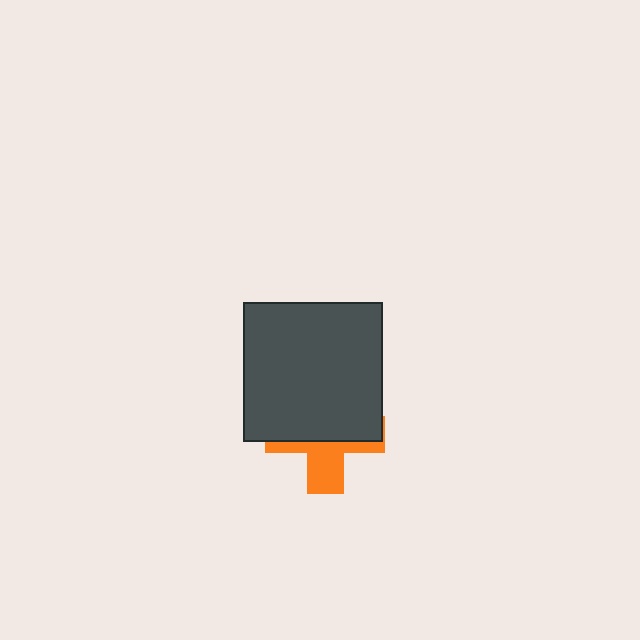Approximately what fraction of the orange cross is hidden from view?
Roughly 61% of the orange cross is hidden behind the dark gray square.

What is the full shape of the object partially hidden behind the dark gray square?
The partially hidden object is an orange cross.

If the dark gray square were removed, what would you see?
You would see the complete orange cross.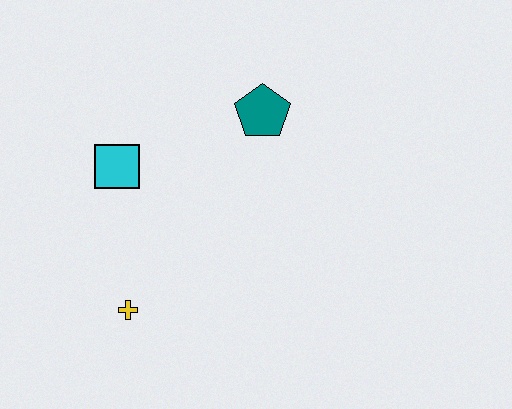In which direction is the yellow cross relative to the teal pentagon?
The yellow cross is below the teal pentagon.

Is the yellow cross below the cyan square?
Yes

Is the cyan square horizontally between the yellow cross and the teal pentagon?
No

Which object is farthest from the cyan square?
The teal pentagon is farthest from the cyan square.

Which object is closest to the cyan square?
The yellow cross is closest to the cyan square.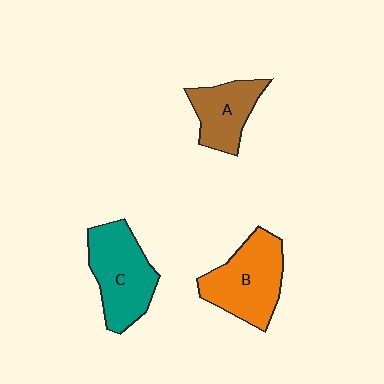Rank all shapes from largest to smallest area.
From largest to smallest: B (orange), C (teal), A (brown).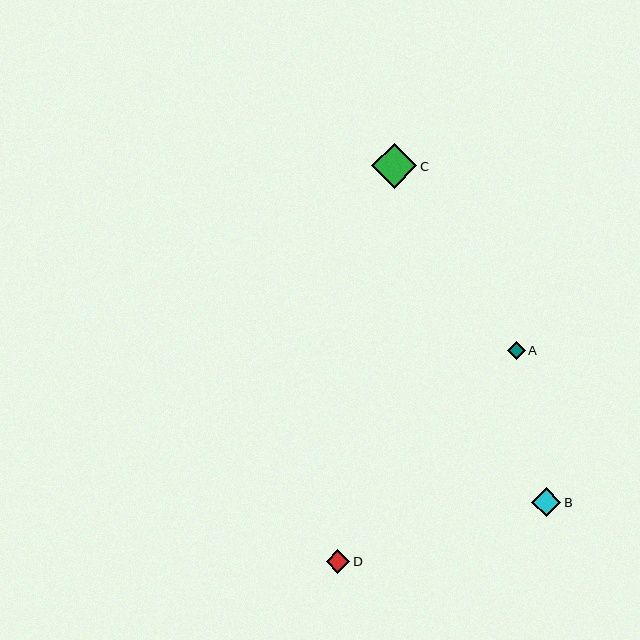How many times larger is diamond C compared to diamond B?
Diamond C is approximately 1.6 times the size of diamond B.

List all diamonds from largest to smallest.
From largest to smallest: C, B, D, A.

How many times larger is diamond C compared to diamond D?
Diamond C is approximately 1.9 times the size of diamond D.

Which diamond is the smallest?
Diamond A is the smallest with a size of approximately 18 pixels.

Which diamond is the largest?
Diamond C is the largest with a size of approximately 45 pixels.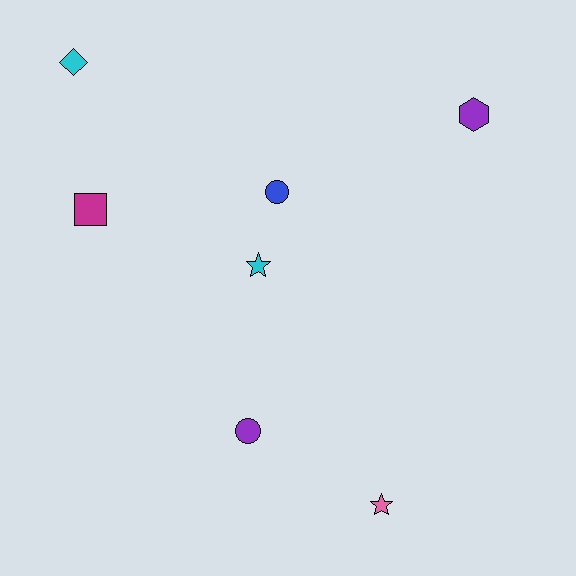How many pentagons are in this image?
There are no pentagons.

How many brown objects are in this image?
There are no brown objects.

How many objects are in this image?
There are 7 objects.